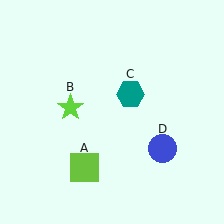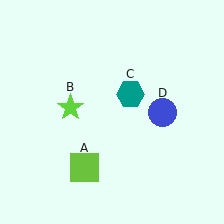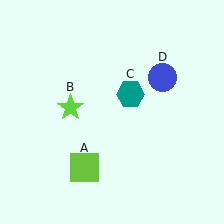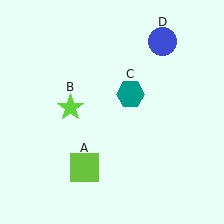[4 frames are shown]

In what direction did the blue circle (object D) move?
The blue circle (object D) moved up.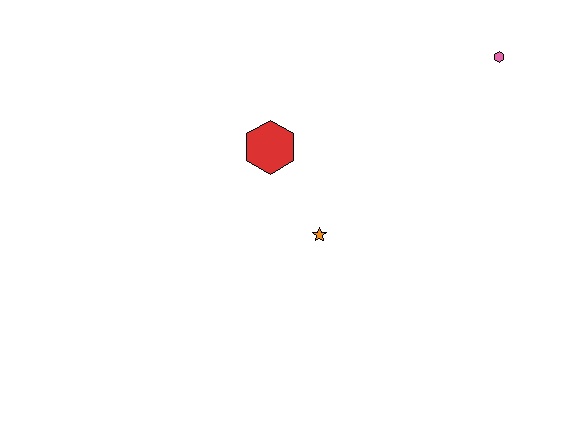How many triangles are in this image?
There are no triangles.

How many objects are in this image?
There are 3 objects.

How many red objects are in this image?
There is 1 red object.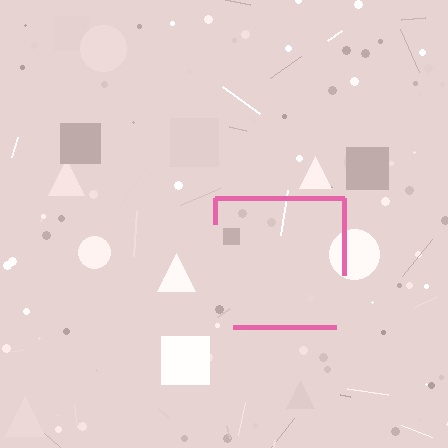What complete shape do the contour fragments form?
The contour fragments form a square.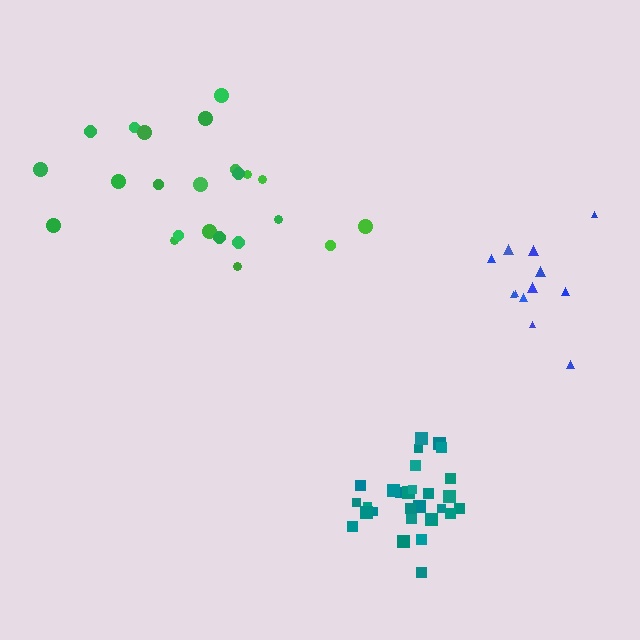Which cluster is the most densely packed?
Teal.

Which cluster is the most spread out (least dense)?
Green.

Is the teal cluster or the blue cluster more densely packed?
Teal.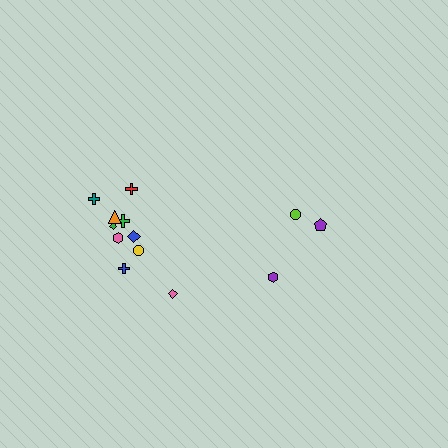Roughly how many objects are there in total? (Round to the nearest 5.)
Roughly 15 objects in total.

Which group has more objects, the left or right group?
The left group.